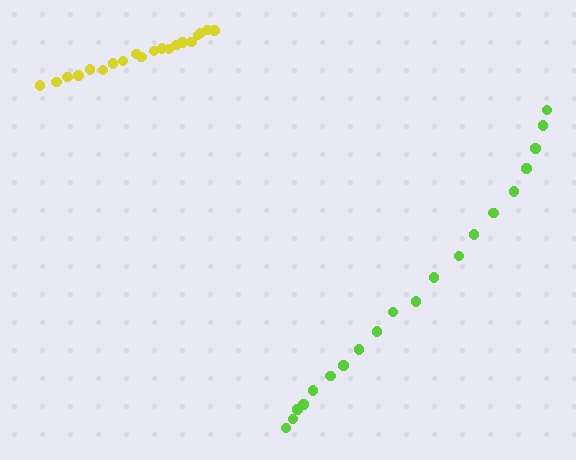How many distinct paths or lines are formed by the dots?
There are 2 distinct paths.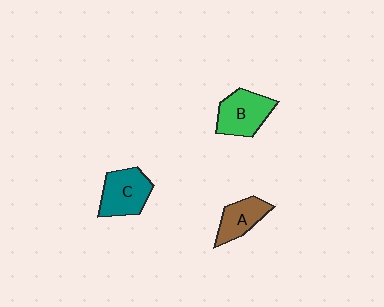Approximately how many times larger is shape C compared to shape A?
Approximately 1.3 times.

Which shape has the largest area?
Shape B (green).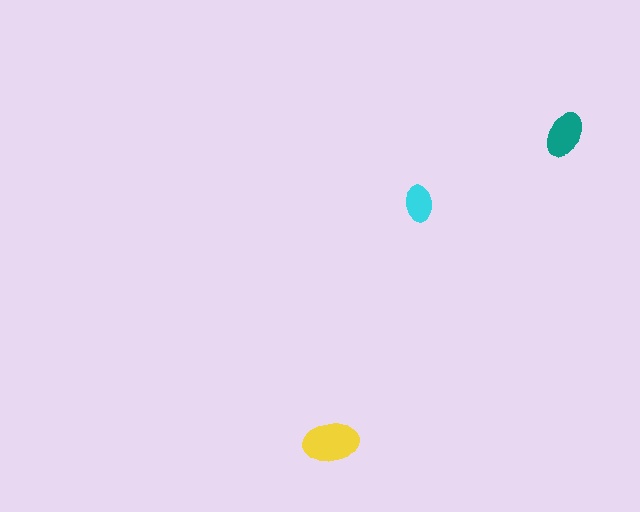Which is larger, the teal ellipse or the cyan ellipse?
The teal one.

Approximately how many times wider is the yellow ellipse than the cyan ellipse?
About 1.5 times wider.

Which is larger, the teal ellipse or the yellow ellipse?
The yellow one.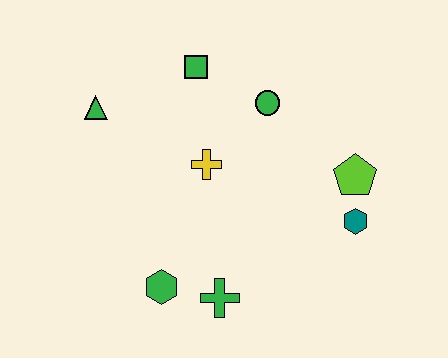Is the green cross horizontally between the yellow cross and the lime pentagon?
Yes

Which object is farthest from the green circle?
The green hexagon is farthest from the green circle.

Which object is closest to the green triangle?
The green square is closest to the green triangle.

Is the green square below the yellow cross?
No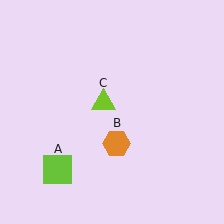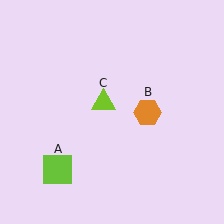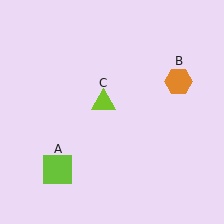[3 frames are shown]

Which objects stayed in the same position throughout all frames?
Lime square (object A) and lime triangle (object C) remained stationary.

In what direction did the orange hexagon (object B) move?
The orange hexagon (object B) moved up and to the right.